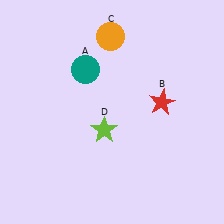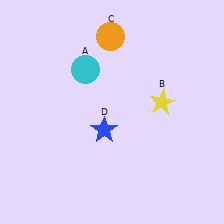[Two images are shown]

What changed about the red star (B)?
In Image 1, B is red. In Image 2, it changed to yellow.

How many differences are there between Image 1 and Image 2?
There are 3 differences between the two images.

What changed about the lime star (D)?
In Image 1, D is lime. In Image 2, it changed to blue.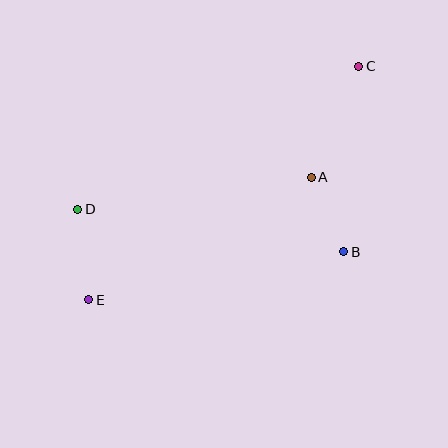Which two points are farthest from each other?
Points C and E are farthest from each other.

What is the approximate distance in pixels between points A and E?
The distance between A and E is approximately 254 pixels.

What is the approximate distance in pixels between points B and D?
The distance between B and D is approximately 269 pixels.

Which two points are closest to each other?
Points A and B are closest to each other.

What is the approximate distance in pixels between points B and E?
The distance between B and E is approximately 260 pixels.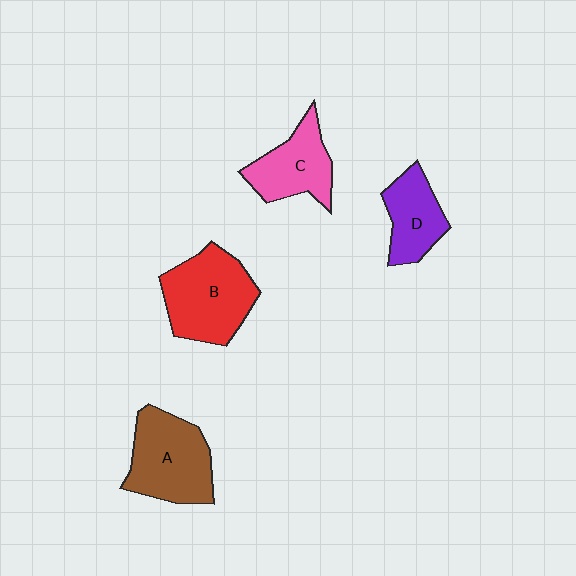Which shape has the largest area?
Shape B (red).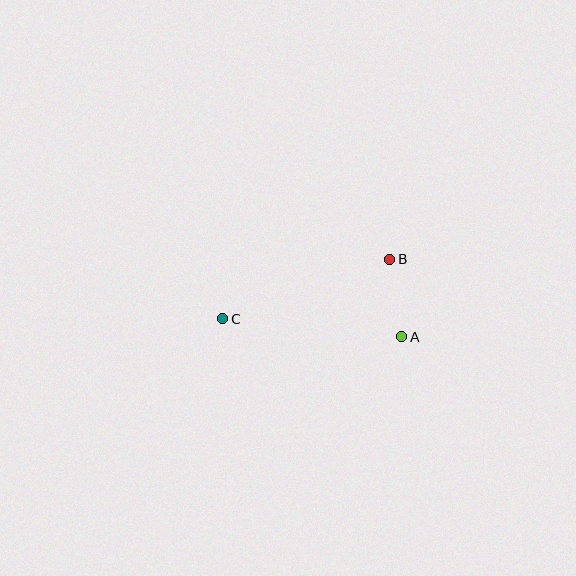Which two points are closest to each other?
Points A and B are closest to each other.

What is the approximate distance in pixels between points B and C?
The distance between B and C is approximately 177 pixels.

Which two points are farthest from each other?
Points A and C are farthest from each other.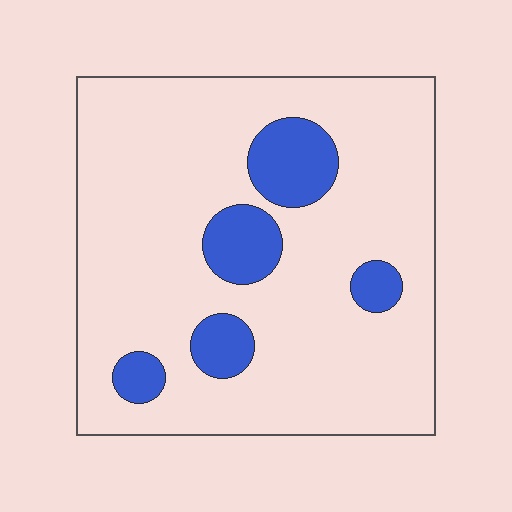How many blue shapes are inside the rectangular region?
5.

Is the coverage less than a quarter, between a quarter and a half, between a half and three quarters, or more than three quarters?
Less than a quarter.